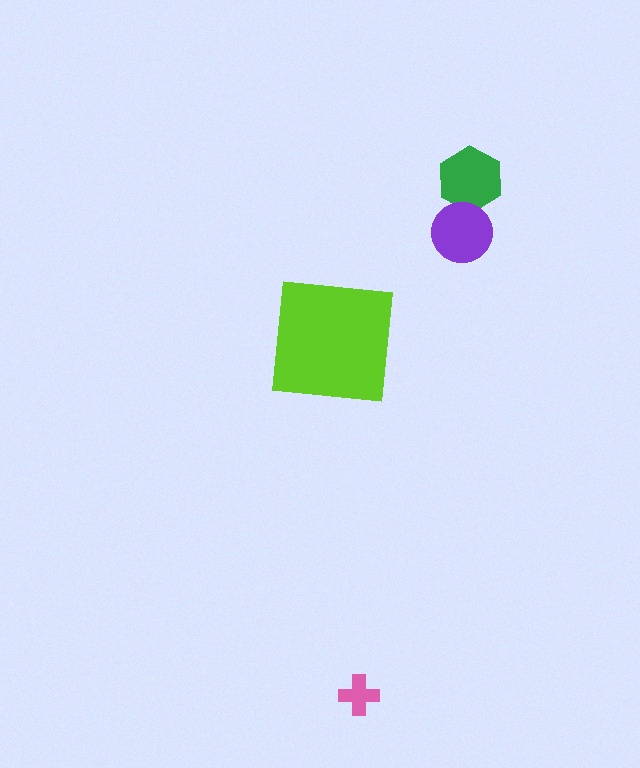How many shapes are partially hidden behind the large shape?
0 shapes are partially hidden.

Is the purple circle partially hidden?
No, the purple circle is fully visible.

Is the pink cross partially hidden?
No, the pink cross is fully visible.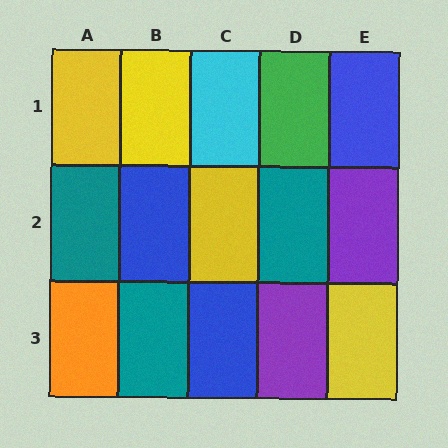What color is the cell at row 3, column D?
Purple.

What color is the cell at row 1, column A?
Yellow.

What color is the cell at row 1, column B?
Yellow.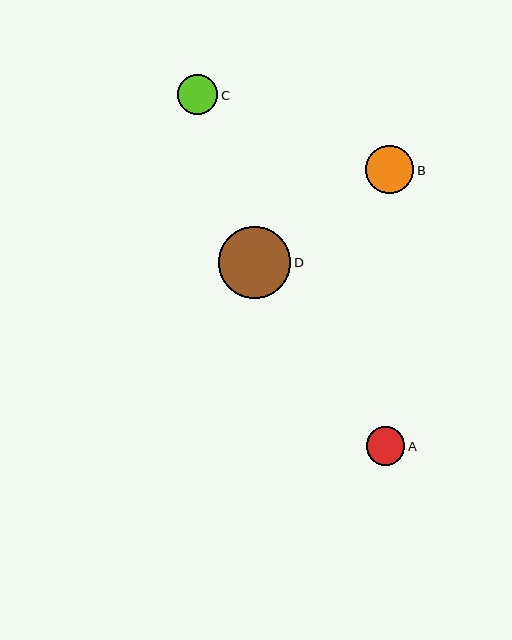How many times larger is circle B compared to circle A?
Circle B is approximately 1.3 times the size of circle A.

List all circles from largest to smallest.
From largest to smallest: D, B, C, A.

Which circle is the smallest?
Circle A is the smallest with a size of approximately 38 pixels.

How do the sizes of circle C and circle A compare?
Circle C and circle A are approximately the same size.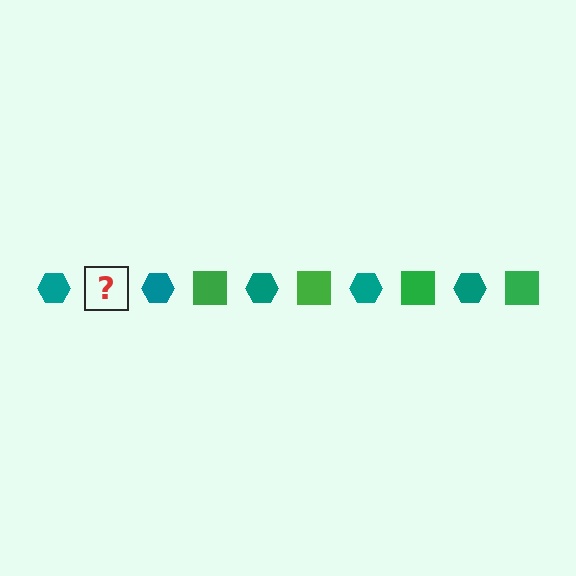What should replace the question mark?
The question mark should be replaced with a green square.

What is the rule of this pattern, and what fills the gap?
The rule is that the pattern alternates between teal hexagon and green square. The gap should be filled with a green square.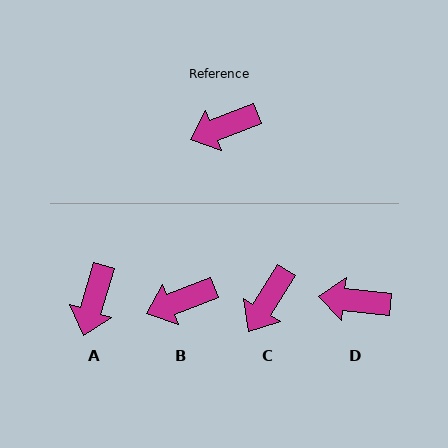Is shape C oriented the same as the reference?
No, it is off by about 37 degrees.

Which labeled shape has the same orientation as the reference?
B.